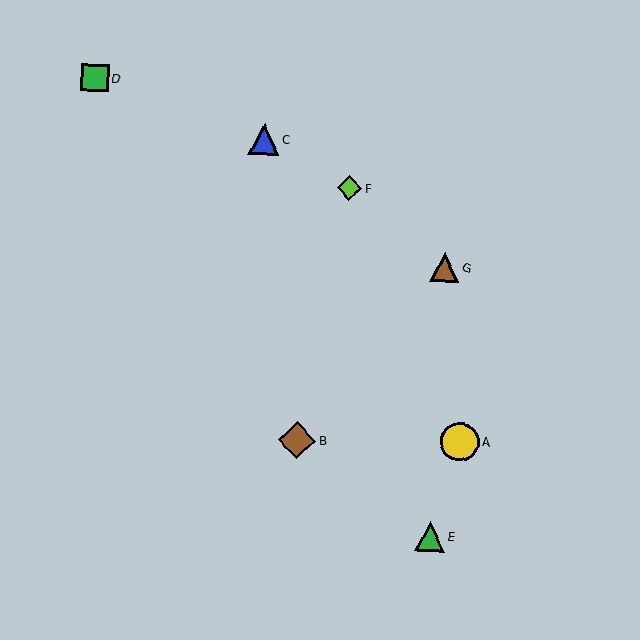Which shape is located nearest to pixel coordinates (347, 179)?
The lime diamond (labeled F) at (350, 188) is nearest to that location.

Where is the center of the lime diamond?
The center of the lime diamond is at (350, 188).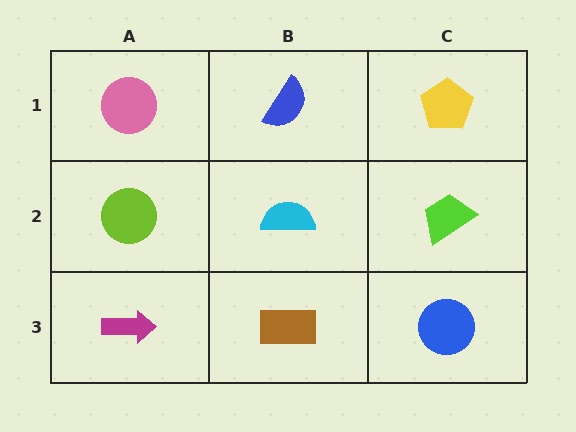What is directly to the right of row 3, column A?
A brown rectangle.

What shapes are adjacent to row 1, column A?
A lime circle (row 2, column A), a blue semicircle (row 1, column B).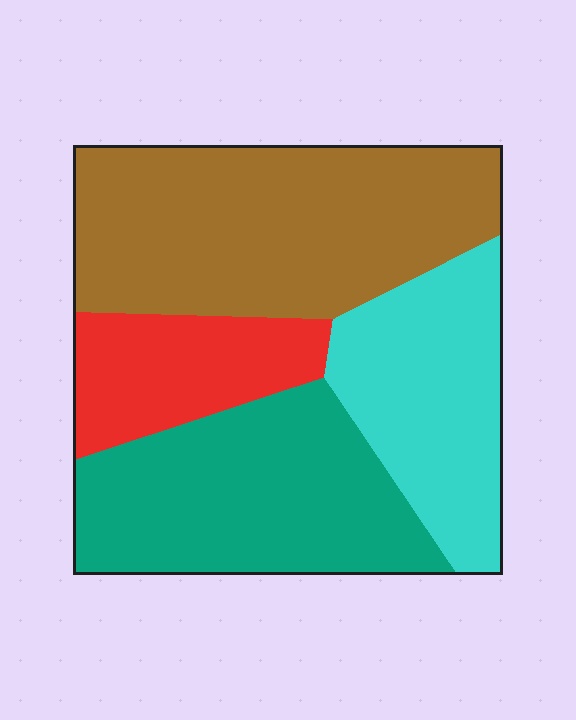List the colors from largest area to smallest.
From largest to smallest: brown, teal, cyan, red.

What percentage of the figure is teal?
Teal takes up between a sixth and a third of the figure.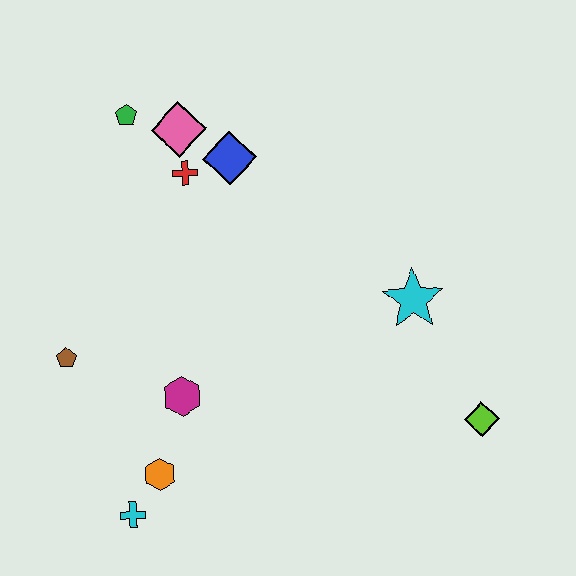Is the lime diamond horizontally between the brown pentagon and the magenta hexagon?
No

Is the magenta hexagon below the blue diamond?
Yes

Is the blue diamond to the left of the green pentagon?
No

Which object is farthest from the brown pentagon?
The lime diamond is farthest from the brown pentagon.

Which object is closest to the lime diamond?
The cyan star is closest to the lime diamond.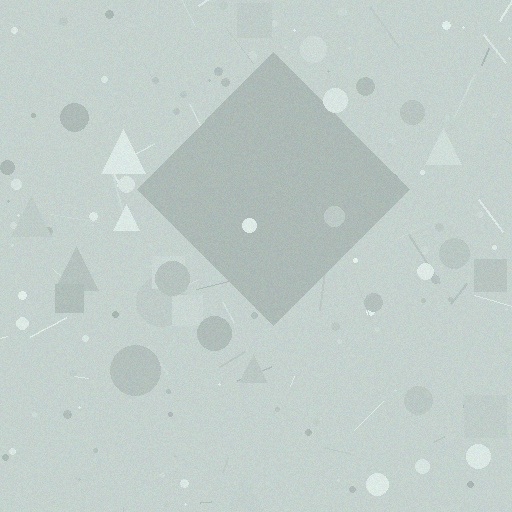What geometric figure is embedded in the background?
A diamond is embedded in the background.